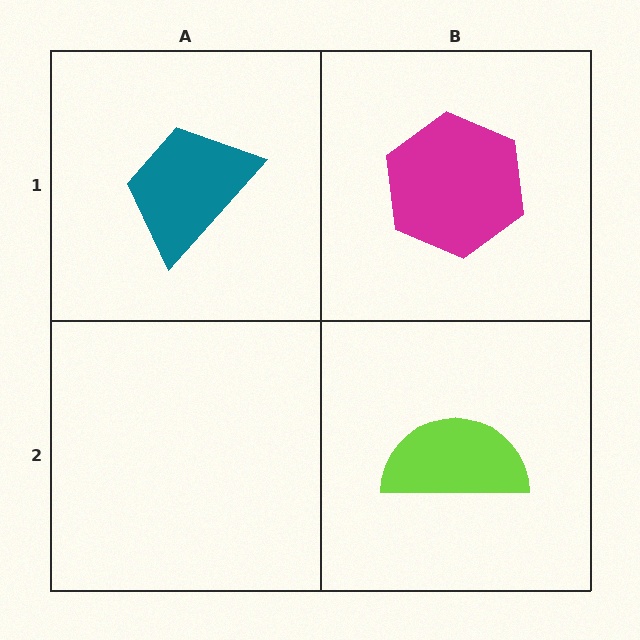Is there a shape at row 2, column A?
No, that cell is empty.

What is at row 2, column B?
A lime semicircle.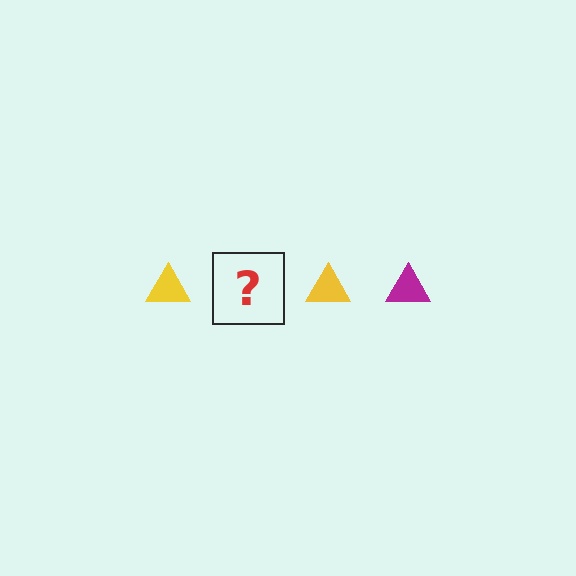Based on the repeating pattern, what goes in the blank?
The blank should be a magenta triangle.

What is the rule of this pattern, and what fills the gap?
The rule is that the pattern cycles through yellow, magenta triangles. The gap should be filled with a magenta triangle.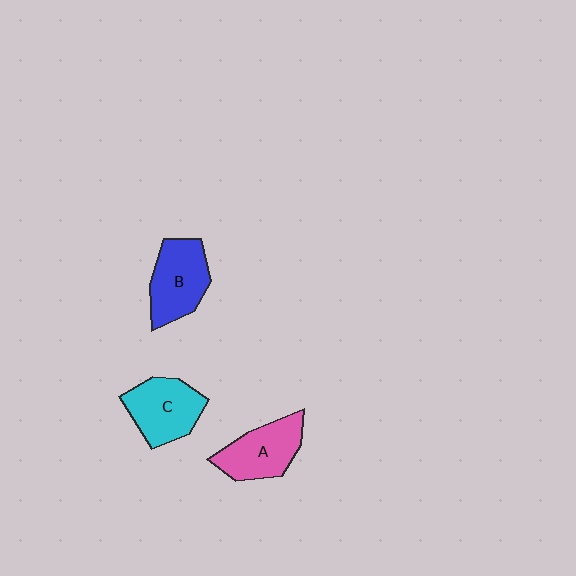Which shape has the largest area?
Shape B (blue).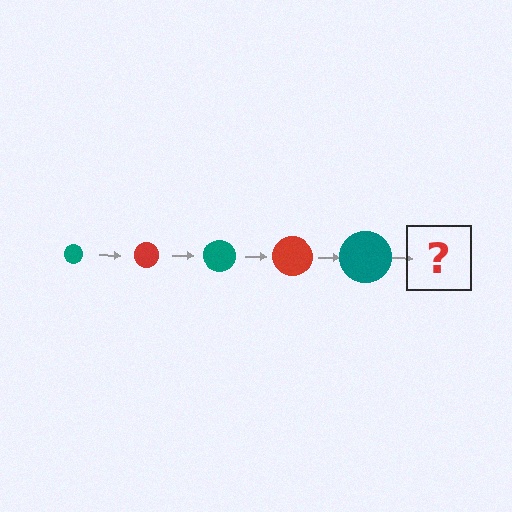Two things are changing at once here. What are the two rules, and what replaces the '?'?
The two rules are that the circle grows larger each step and the color cycles through teal and red. The '?' should be a red circle, larger than the previous one.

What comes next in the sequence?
The next element should be a red circle, larger than the previous one.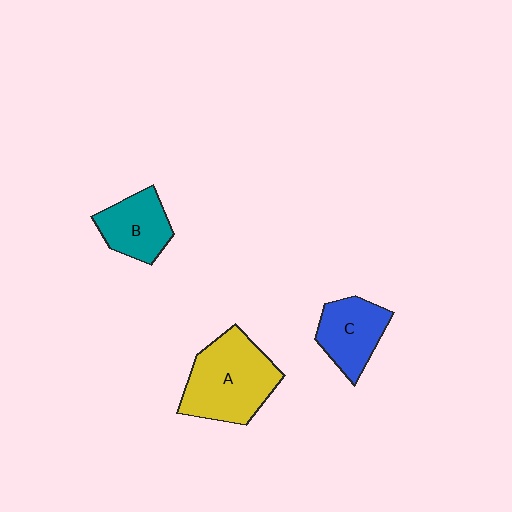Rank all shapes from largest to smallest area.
From largest to smallest: A (yellow), C (blue), B (teal).